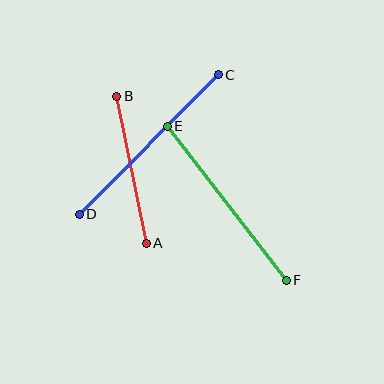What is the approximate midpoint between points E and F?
The midpoint is at approximately (227, 203) pixels.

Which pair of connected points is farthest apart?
Points C and D are farthest apart.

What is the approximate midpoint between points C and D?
The midpoint is at approximately (149, 144) pixels.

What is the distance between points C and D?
The distance is approximately 197 pixels.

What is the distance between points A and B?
The distance is approximately 150 pixels.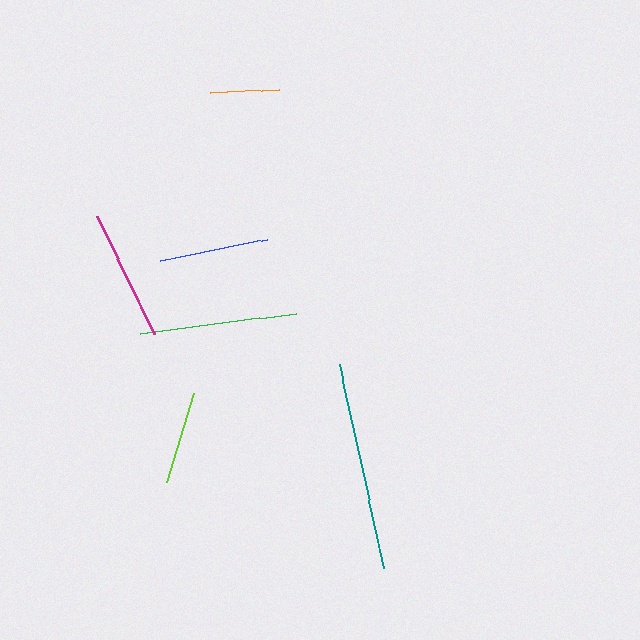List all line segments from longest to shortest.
From longest to shortest: teal, green, magenta, blue, lime, orange.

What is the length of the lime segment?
The lime segment is approximately 93 pixels long.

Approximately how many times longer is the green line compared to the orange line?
The green line is approximately 2.3 times the length of the orange line.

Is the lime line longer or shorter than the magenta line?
The magenta line is longer than the lime line.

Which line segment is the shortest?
The orange line is the shortest at approximately 69 pixels.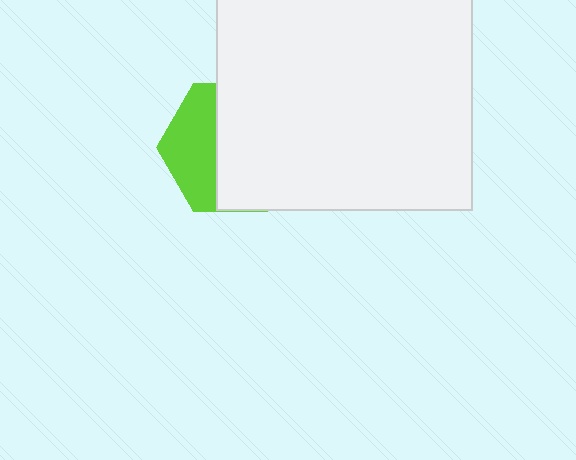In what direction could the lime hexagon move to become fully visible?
The lime hexagon could move left. That would shift it out from behind the white square entirely.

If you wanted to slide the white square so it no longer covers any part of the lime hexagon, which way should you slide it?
Slide it right — that is the most direct way to separate the two shapes.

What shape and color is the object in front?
The object in front is a white square.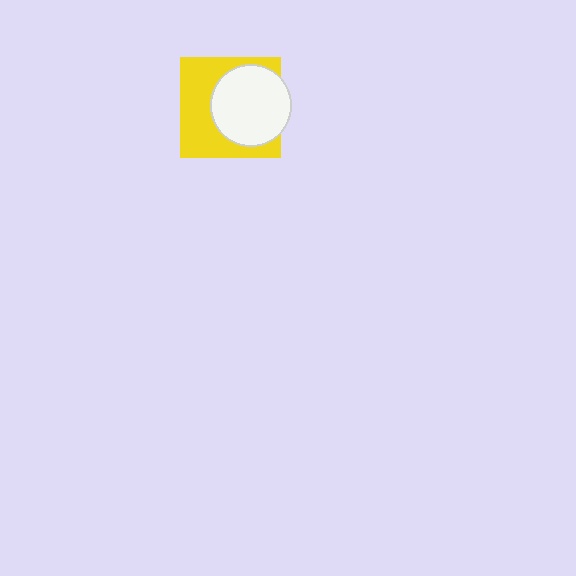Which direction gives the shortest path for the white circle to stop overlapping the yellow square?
Moving right gives the shortest separation.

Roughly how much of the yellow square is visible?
About half of it is visible (roughly 52%).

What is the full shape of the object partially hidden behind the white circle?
The partially hidden object is a yellow square.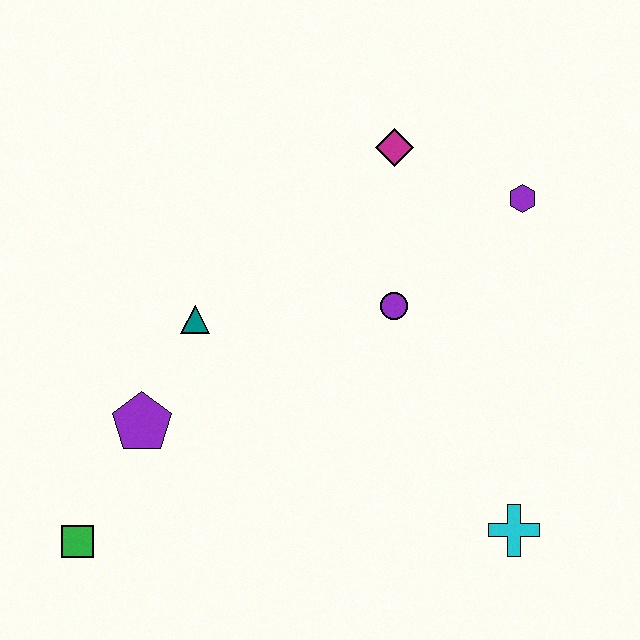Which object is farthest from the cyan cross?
The green square is farthest from the cyan cross.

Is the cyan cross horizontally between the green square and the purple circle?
No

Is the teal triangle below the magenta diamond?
Yes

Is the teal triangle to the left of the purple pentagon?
No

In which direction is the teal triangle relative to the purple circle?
The teal triangle is to the left of the purple circle.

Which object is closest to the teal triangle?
The purple pentagon is closest to the teal triangle.